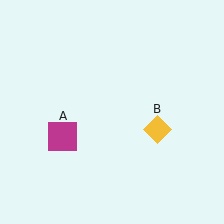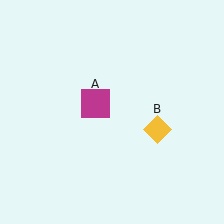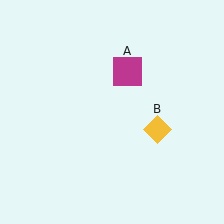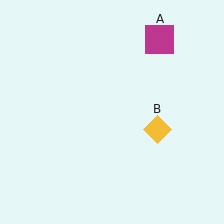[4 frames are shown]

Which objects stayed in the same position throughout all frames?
Yellow diamond (object B) remained stationary.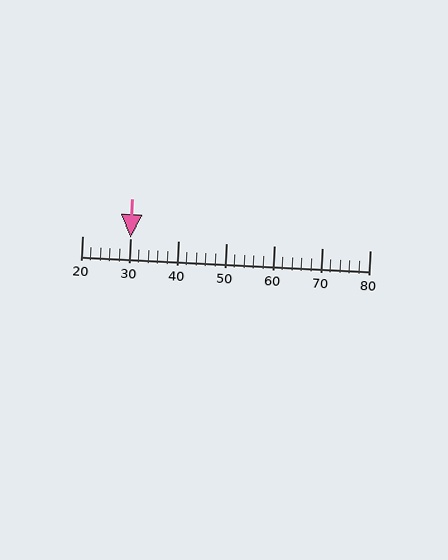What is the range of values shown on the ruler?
The ruler shows values from 20 to 80.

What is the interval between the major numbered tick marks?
The major tick marks are spaced 10 units apart.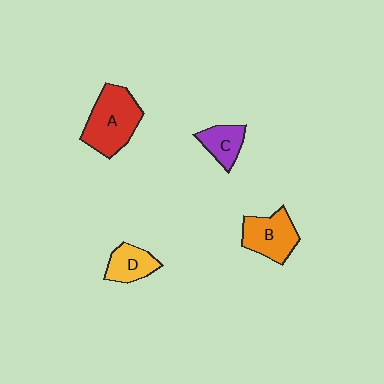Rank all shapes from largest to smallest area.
From largest to smallest: A (red), B (orange), D (yellow), C (purple).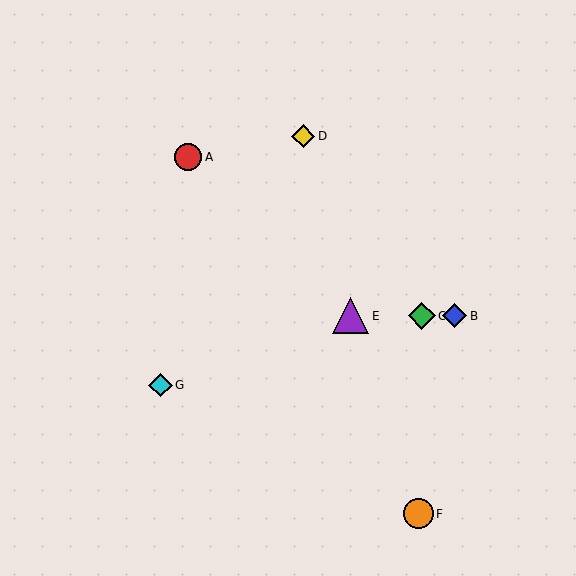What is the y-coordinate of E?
Object E is at y≈316.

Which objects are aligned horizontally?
Objects B, C, E are aligned horizontally.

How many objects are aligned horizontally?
3 objects (B, C, E) are aligned horizontally.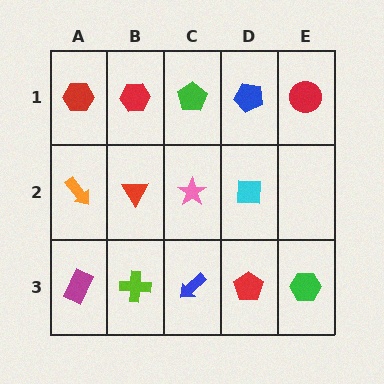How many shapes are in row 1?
5 shapes.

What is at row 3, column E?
A green hexagon.